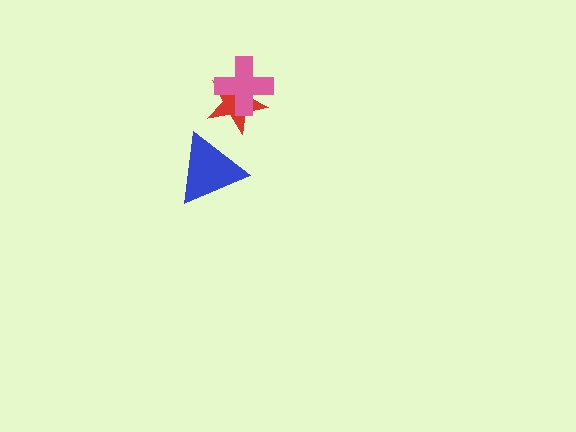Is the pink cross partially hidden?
No, no other shape covers it.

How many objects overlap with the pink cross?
1 object overlaps with the pink cross.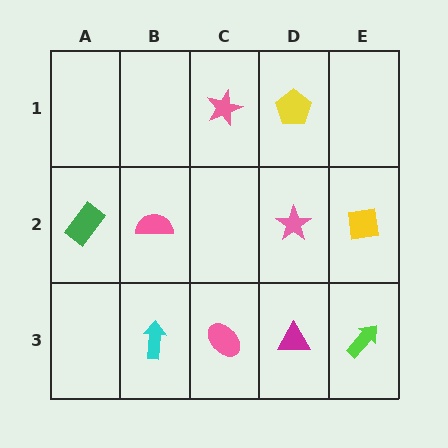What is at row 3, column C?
A pink ellipse.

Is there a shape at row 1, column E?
No, that cell is empty.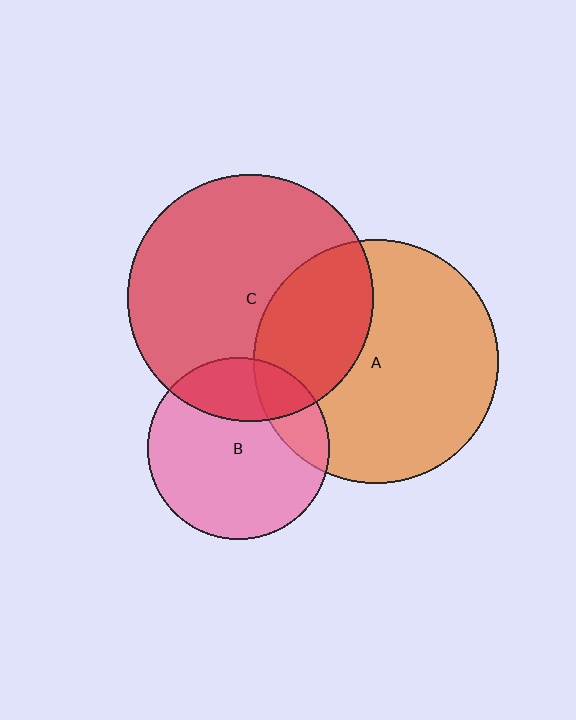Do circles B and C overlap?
Yes.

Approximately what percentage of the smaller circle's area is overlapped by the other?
Approximately 25%.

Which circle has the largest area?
Circle C (red).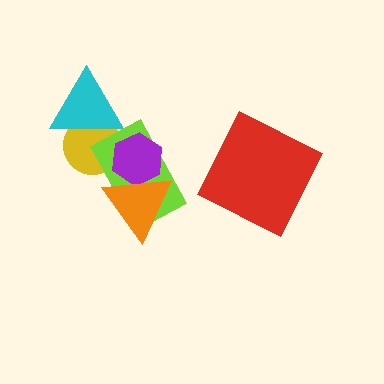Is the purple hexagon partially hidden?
Yes, it is partially covered by another shape.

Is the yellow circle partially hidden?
Yes, it is partially covered by another shape.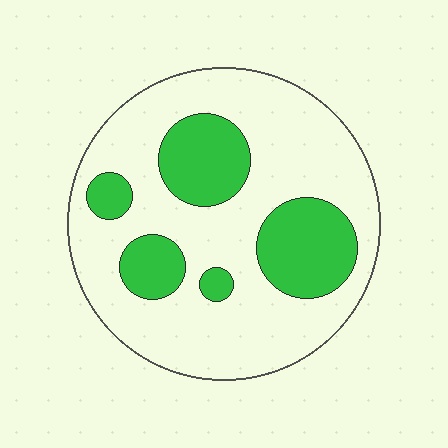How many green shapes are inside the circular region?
5.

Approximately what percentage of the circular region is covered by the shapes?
Approximately 25%.